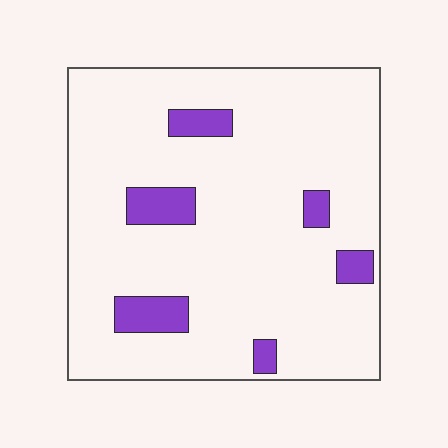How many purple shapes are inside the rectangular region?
6.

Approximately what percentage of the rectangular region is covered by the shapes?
Approximately 10%.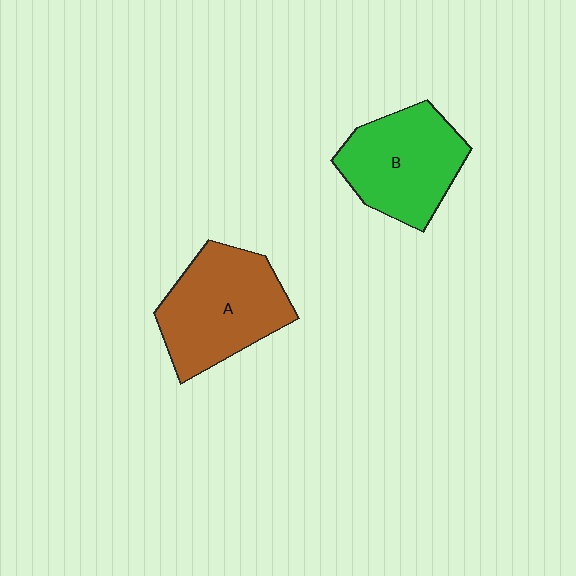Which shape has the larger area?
Shape A (brown).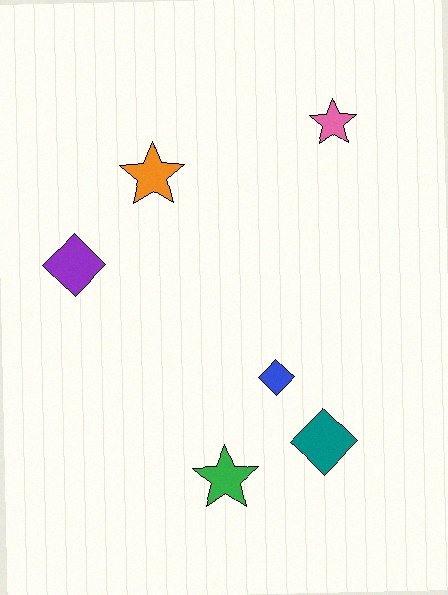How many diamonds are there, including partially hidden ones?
There are 3 diamonds.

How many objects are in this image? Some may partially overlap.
There are 6 objects.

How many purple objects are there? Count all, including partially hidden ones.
There is 1 purple object.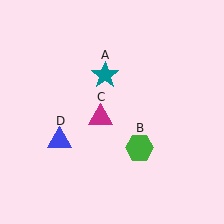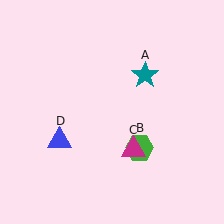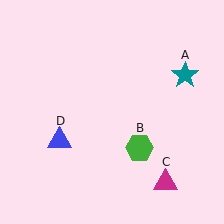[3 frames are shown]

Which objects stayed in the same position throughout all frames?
Green hexagon (object B) and blue triangle (object D) remained stationary.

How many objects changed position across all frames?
2 objects changed position: teal star (object A), magenta triangle (object C).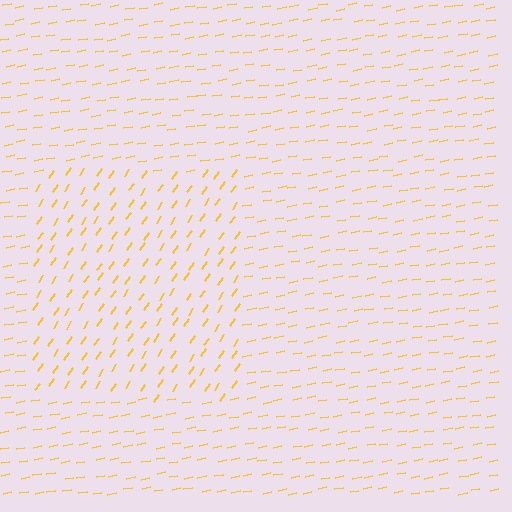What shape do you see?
I see a rectangle.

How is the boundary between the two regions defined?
The boundary is defined purely by a change in line orientation (approximately 45 degrees difference). All lines are the same color and thickness.